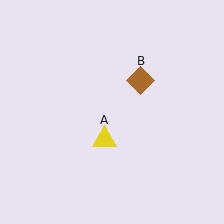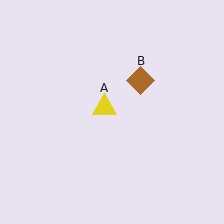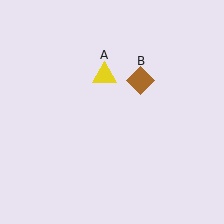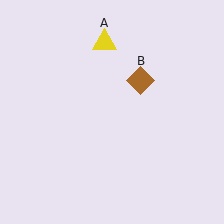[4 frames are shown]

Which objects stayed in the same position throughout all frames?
Brown diamond (object B) remained stationary.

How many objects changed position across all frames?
1 object changed position: yellow triangle (object A).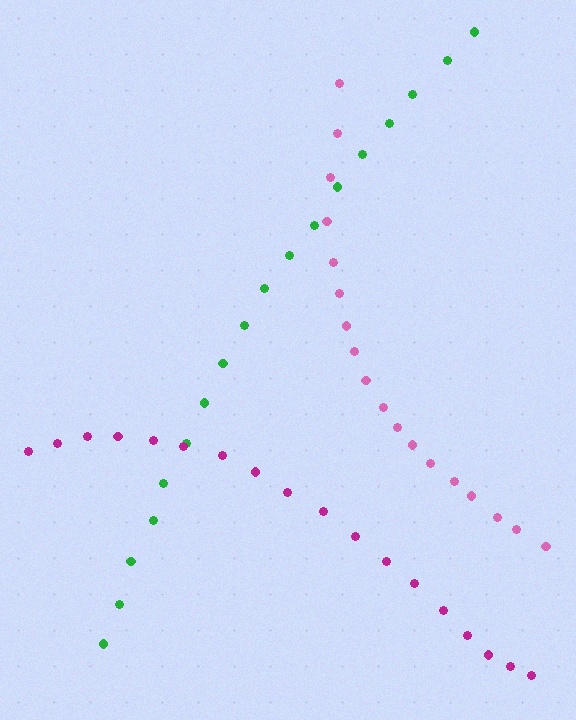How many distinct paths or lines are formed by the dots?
There are 3 distinct paths.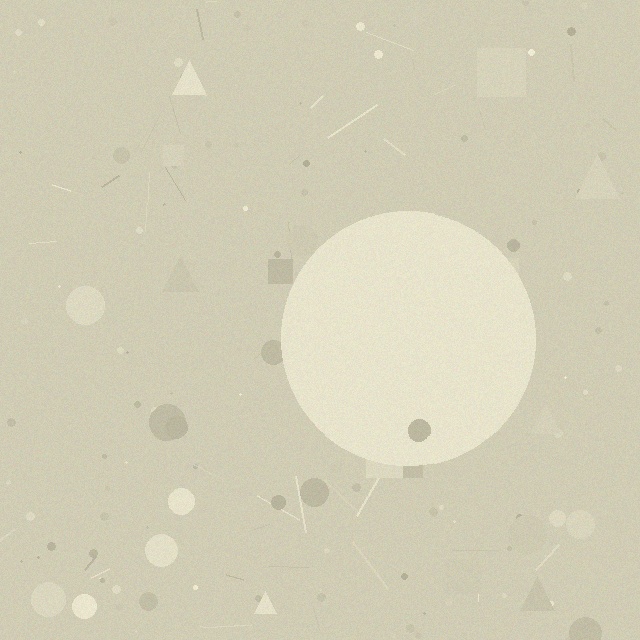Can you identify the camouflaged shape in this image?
The camouflaged shape is a circle.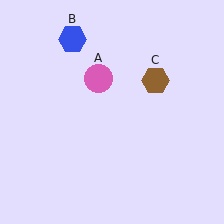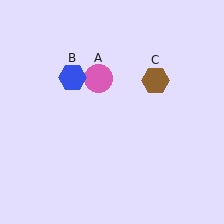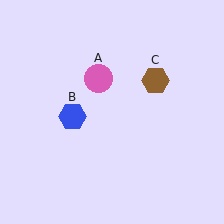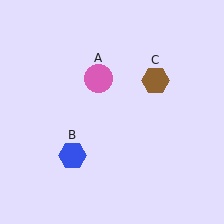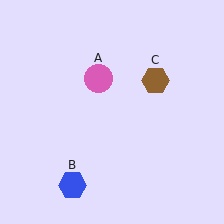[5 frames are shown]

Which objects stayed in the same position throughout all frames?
Pink circle (object A) and brown hexagon (object C) remained stationary.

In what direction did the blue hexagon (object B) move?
The blue hexagon (object B) moved down.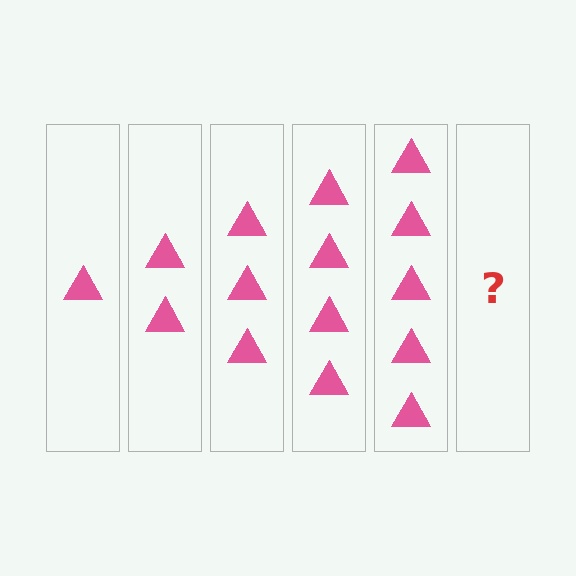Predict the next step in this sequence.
The next step is 6 triangles.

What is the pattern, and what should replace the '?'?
The pattern is that each step adds one more triangle. The '?' should be 6 triangles.